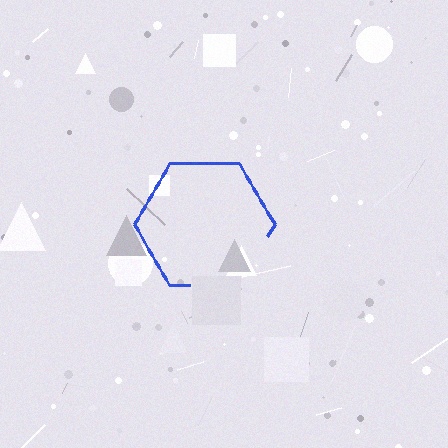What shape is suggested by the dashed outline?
The dashed outline suggests a hexagon.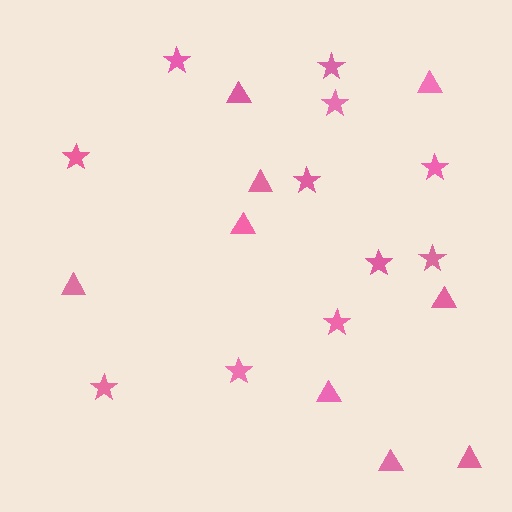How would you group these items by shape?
There are 2 groups: one group of triangles (9) and one group of stars (11).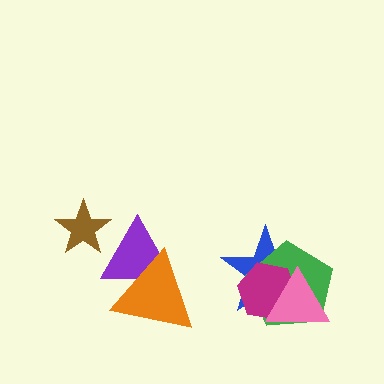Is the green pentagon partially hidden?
Yes, it is partially covered by another shape.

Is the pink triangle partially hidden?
No, no other shape covers it.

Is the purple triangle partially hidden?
Yes, it is partially covered by another shape.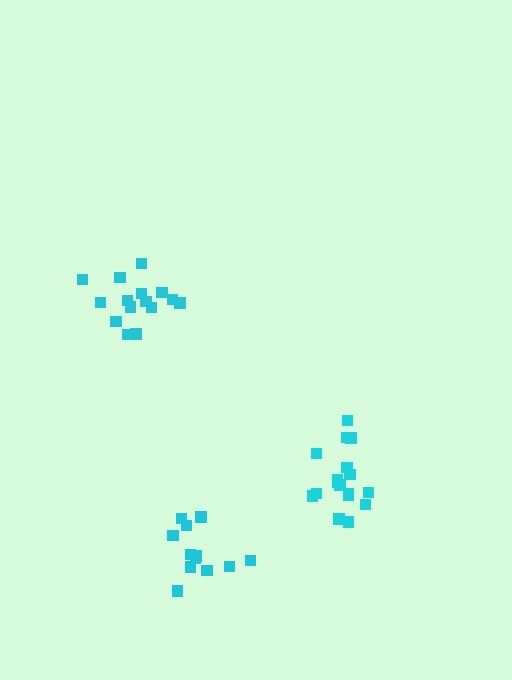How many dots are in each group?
Group 1: 15 dots, Group 2: 12 dots, Group 3: 17 dots (44 total).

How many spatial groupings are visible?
There are 3 spatial groupings.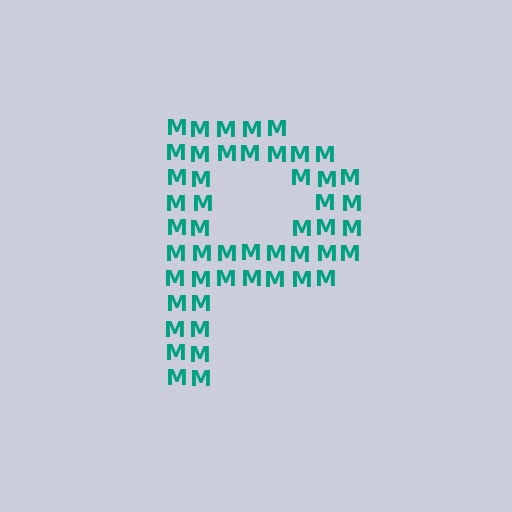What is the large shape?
The large shape is the letter P.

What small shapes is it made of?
It is made of small letter M's.